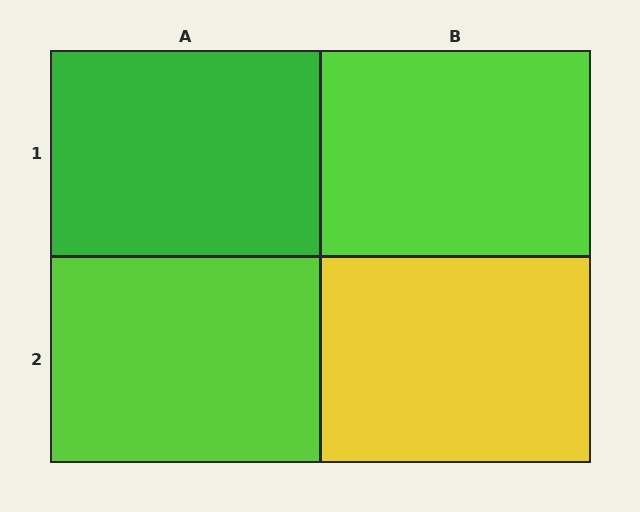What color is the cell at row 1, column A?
Green.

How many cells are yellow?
1 cell is yellow.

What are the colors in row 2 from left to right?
Lime, yellow.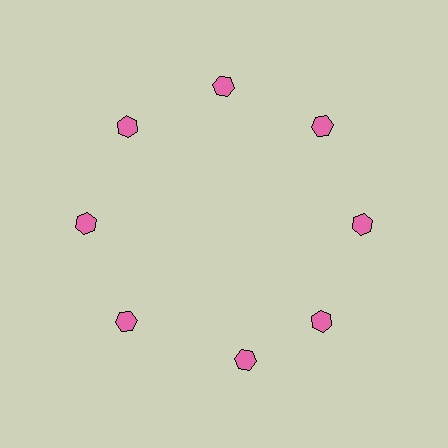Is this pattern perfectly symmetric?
No. The 8 pink hexagons are arranged in a ring, but one element near the 6 o'clock position is rotated out of alignment along the ring, breaking the 8-fold rotational symmetry.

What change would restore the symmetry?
The symmetry would be restored by rotating it back into even spacing with its neighbors so that all 8 hexagons sit at equal angles and equal distance from the center.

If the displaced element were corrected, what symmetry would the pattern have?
It would have 8-fold rotational symmetry — the pattern would map onto itself every 45 degrees.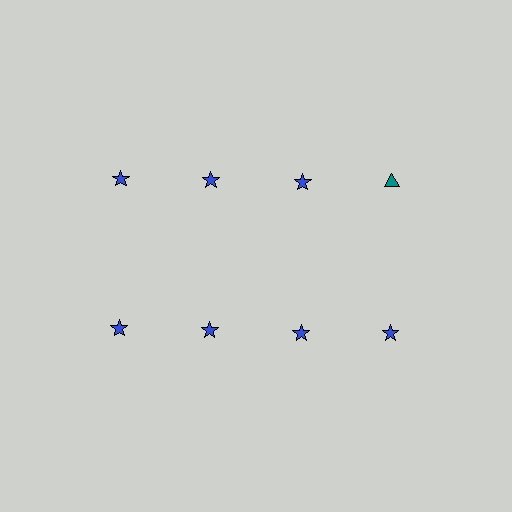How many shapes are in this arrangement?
There are 8 shapes arranged in a grid pattern.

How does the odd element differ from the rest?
It differs in both color (teal instead of blue) and shape (triangle instead of star).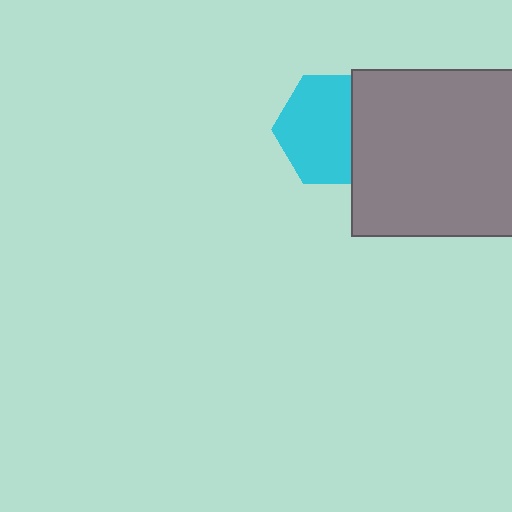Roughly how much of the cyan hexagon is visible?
Most of it is visible (roughly 68%).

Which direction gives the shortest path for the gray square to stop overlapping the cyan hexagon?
Moving right gives the shortest separation.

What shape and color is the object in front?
The object in front is a gray square.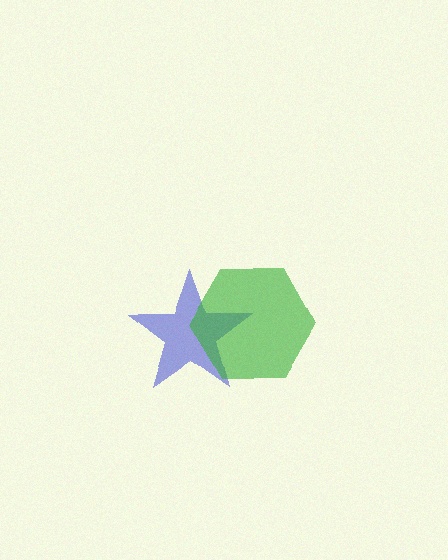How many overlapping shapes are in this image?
There are 2 overlapping shapes in the image.